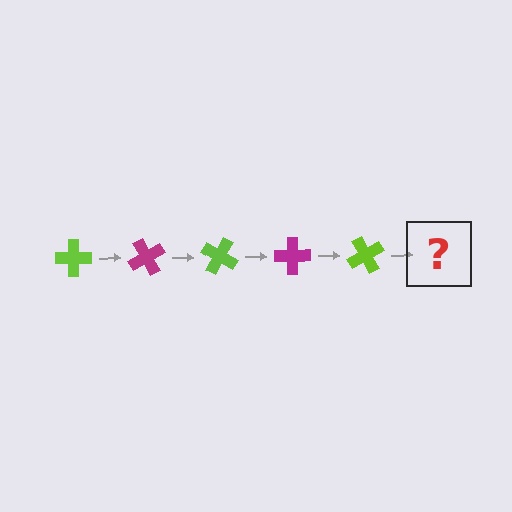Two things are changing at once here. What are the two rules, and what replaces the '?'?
The two rules are that it rotates 60 degrees each step and the color cycles through lime and magenta. The '?' should be a magenta cross, rotated 300 degrees from the start.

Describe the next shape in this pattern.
It should be a magenta cross, rotated 300 degrees from the start.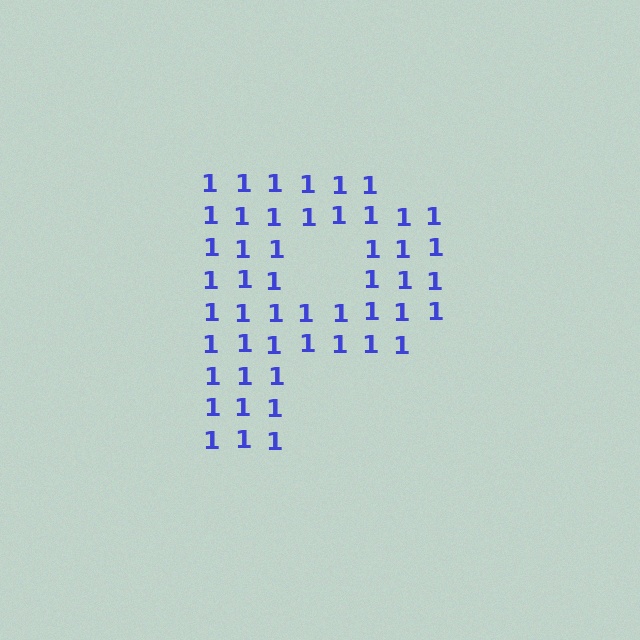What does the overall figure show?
The overall figure shows the letter P.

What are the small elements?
The small elements are digit 1's.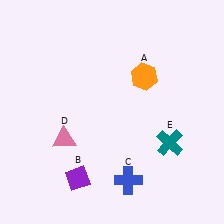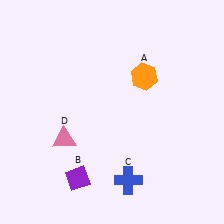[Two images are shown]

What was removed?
The teal cross (E) was removed in Image 2.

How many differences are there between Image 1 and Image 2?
There is 1 difference between the two images.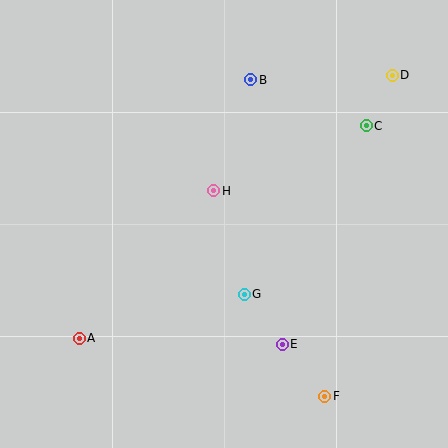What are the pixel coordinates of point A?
Point A is at (79, 338).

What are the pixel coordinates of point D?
Point D is at (392, 75).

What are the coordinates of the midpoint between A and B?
The midpoint between A and B is at (165, 209).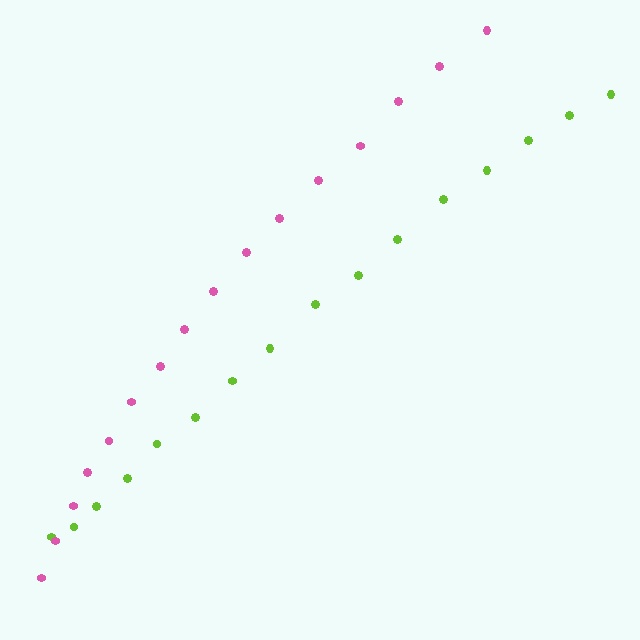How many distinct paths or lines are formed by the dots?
There are 2 distinct paths.